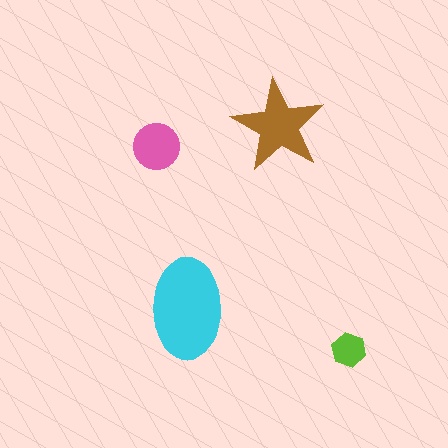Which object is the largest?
The cyan ellipse.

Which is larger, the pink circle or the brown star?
The brown star.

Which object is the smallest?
The lime hexagon.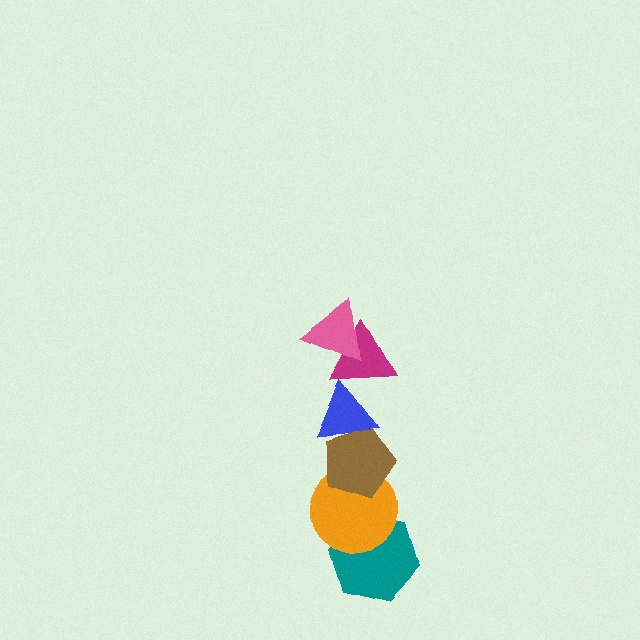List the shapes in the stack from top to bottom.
From top to bottom: the pink triangle, the magenta triangle, the blue triangle, the brown pentagon, the orange circle, the teal hexagon.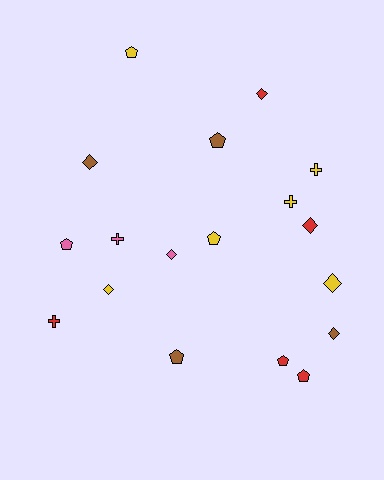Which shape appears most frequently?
Diamond, with 7 objects.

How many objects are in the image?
There are 18 objects.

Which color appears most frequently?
Yellow, with 6 objects.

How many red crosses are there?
There is 1 red cross.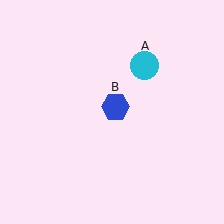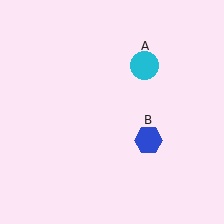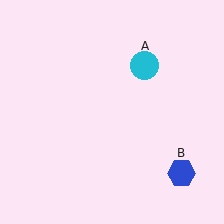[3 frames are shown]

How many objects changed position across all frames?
1 object changed position: blue hexagon (object B).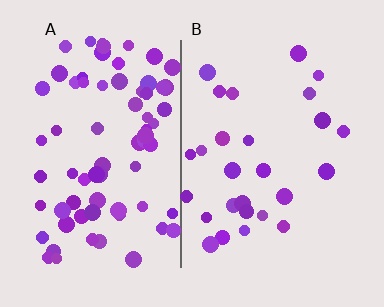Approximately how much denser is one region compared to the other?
Approximately 2.7× — region A over region B.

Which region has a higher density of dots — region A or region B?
A (the left).